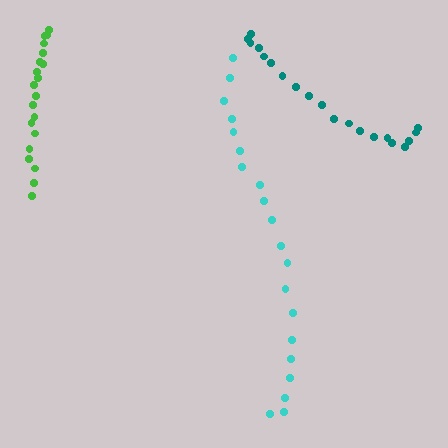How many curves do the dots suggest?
There are 3 distinct paths.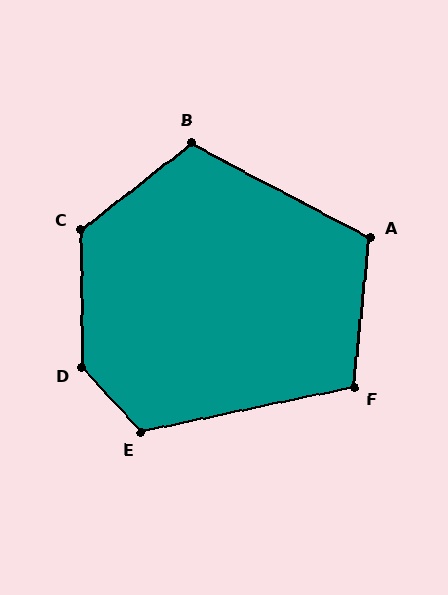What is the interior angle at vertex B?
Approximately 114 degrees (obtuse).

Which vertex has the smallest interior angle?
F, at approximately 108 degrees.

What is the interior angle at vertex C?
Approximately 128 degrees (obtuse).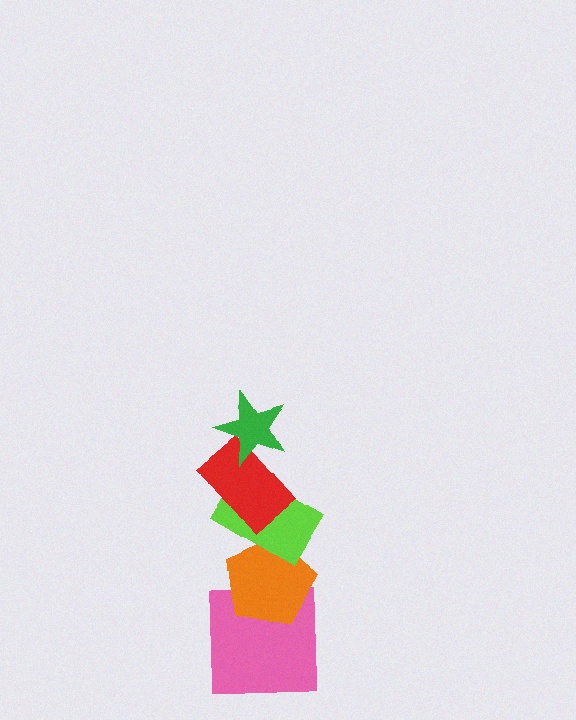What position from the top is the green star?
The green star is 1st from the top.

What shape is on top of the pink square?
The orange pentagon is on top of the pink square.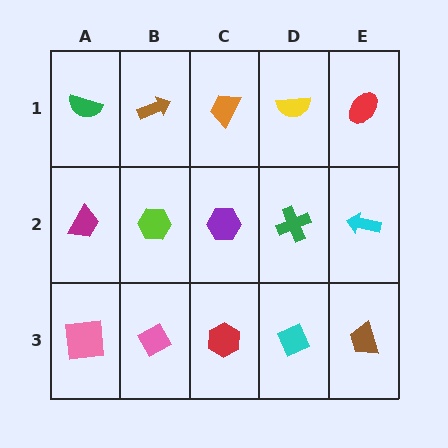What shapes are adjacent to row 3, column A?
A magenta trapezoid (row 2, column A), a pink diamond (row 3, column B).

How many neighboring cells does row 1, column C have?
3.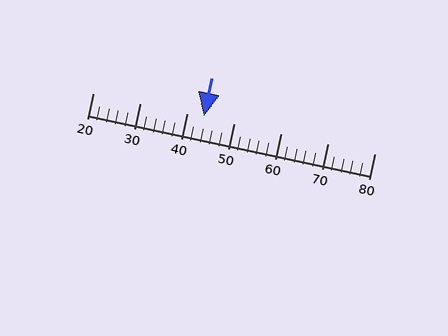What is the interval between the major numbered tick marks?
The major tick marks are spaced 10 units apart.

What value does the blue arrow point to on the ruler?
The blue arrow points to approximately 44.